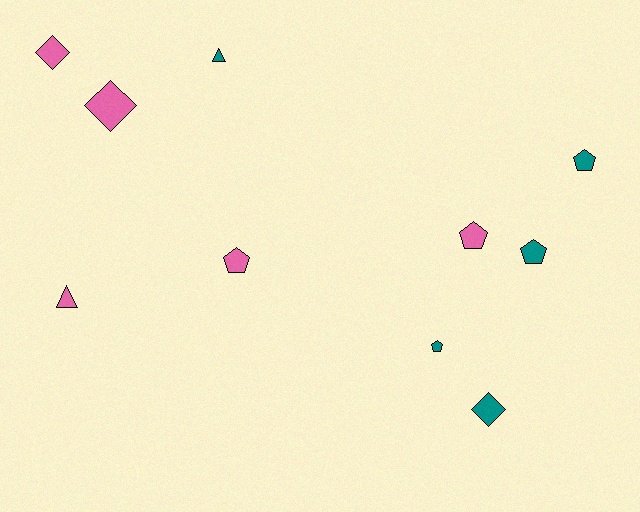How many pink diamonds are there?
There are 2 pink diamonds.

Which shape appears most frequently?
Pentagon, with 5 objects.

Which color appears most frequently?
Teal, with 5 objects.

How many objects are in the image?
There are 10 objects.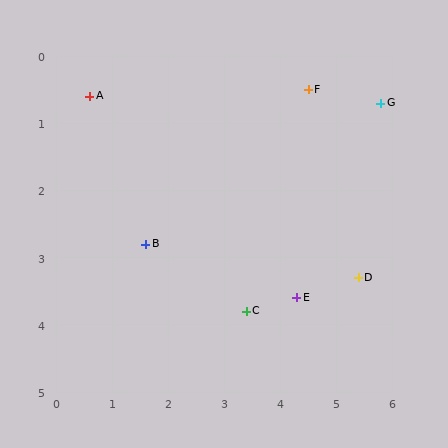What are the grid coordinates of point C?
Point C is at approximately (3.4, 3.8).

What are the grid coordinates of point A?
Point A is at approximately (0.6, 0.6).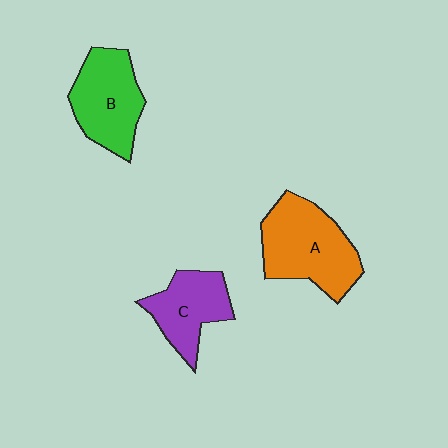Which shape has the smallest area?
Shape C (purple).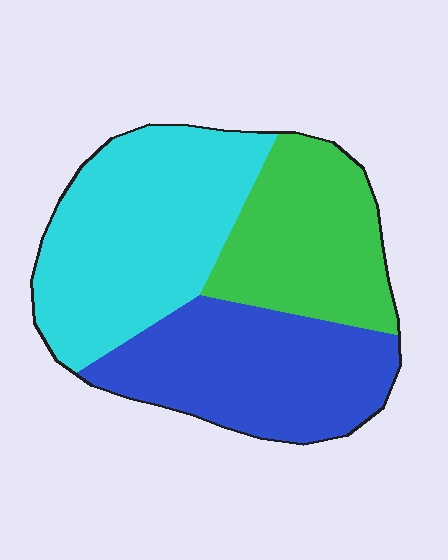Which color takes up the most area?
Cyan, at roughly 40%.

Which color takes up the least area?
Green, at roughly 25%.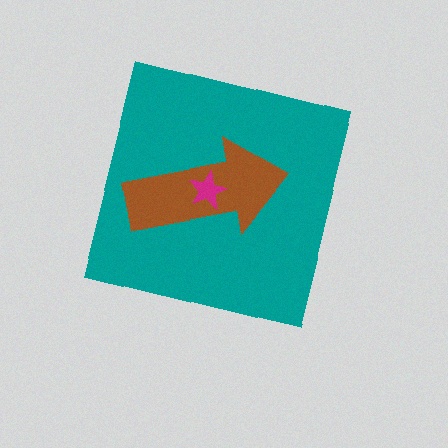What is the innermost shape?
The magenta star.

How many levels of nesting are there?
3.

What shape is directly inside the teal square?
The brown arrow.